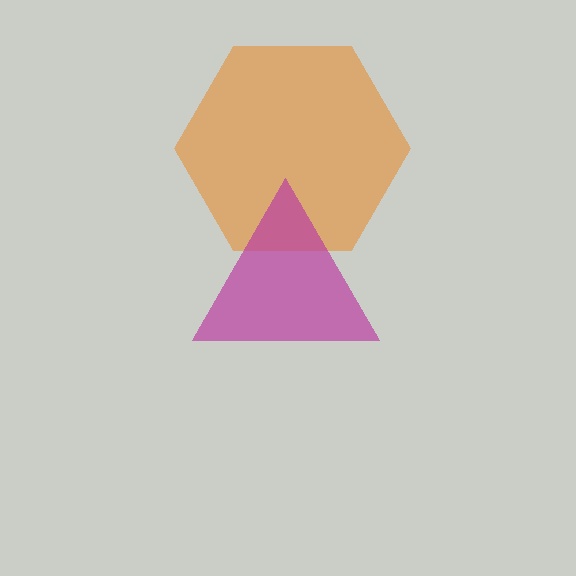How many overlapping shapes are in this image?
There are 2 overlapping shapes in the image.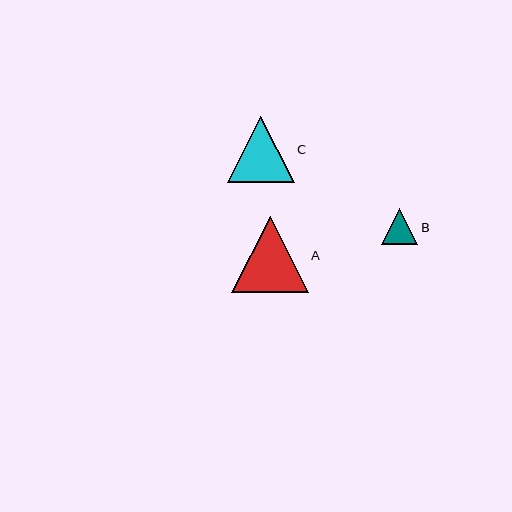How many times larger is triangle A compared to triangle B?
Triangle A is approximately 2.1 times the size of triangle B.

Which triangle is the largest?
Triangle A is the largest with a size of approximately 77 pixels.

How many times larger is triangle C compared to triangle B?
Triangle C is approximately 1.9 times the size of triangle B.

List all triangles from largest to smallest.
From largest to smallest: A, C, B.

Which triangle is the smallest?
Triangle B is the smallest with a size of approximately 36 pixels.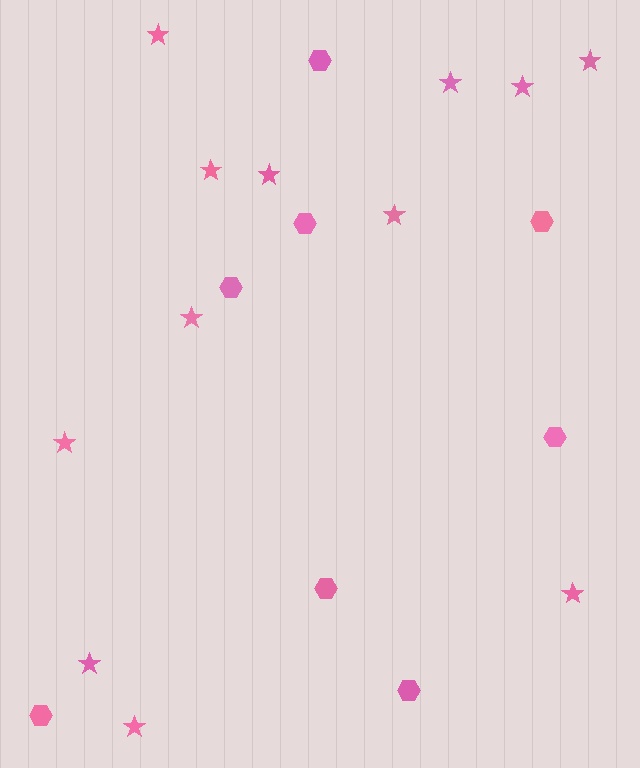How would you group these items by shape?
There are 2 groups: one group of stars (12) and one group of hexagons (8).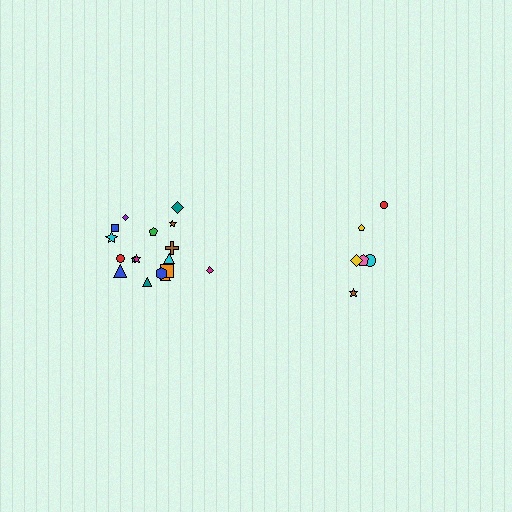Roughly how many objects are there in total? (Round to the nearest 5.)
Roughly 25 objects in total.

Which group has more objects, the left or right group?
The left group.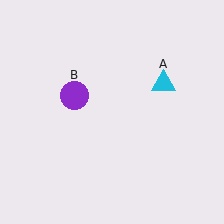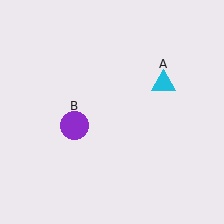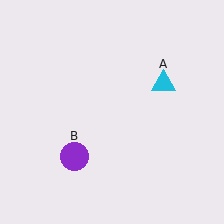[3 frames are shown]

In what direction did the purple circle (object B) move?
The purple circle (object B) moved down.